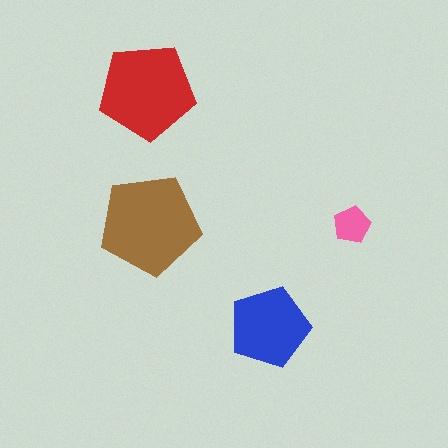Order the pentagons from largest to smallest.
the brown one, the red one, the blue one, the pink one.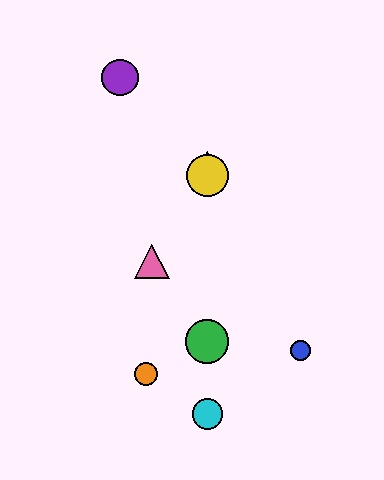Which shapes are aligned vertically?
The red triangle, the green circle, the yellow circle, the cyan circle are aligned vertically.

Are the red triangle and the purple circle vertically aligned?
No, the red triangle is at x≈207 and the purple circle is at x≈120.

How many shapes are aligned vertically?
4 shapes (the red triangle, the green circle, the yellow circle, the cyan circle) are aligned vertically.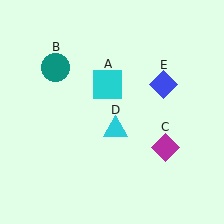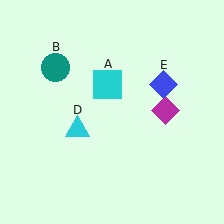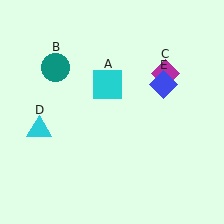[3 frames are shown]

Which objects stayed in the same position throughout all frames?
Cyan square (object A) and teal circle (object B) and blue diamond (object E) remained stationary.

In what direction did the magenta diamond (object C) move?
The magenta diamond (object C) moved up.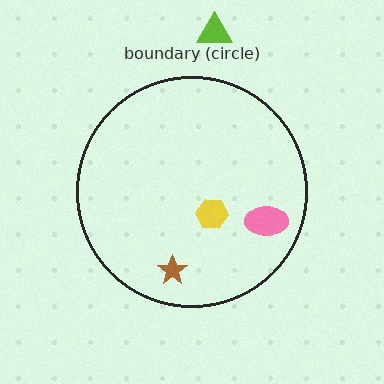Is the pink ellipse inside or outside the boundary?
Inside.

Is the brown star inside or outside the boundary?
Inside.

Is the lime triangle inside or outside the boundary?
Outside.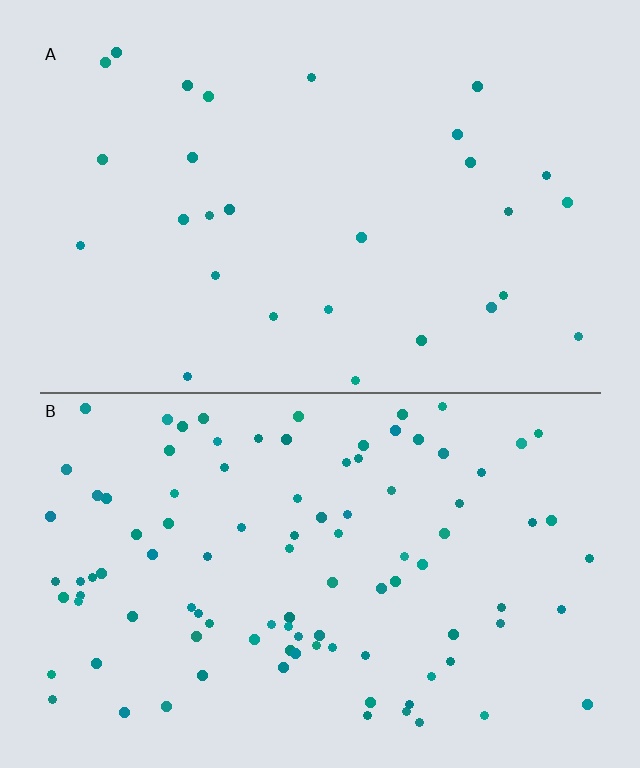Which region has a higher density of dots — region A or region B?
B (the bottom).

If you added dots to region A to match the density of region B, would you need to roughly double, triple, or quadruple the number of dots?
Approximately quadruple.